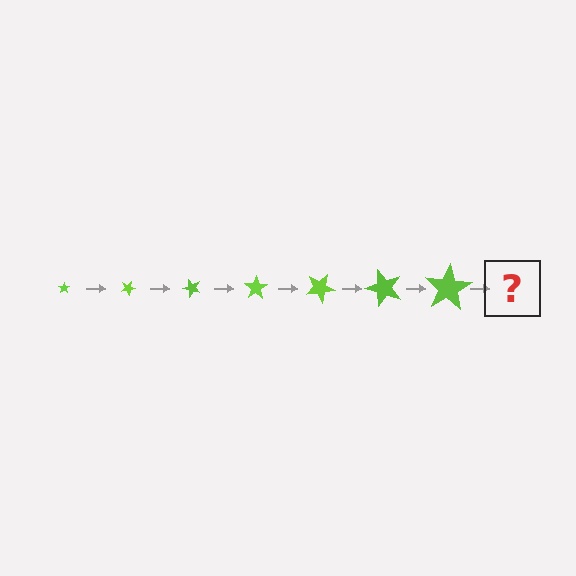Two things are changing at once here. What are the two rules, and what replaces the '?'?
The two rules are that the star grows larger each step and it rotates 25 degrees each step. The '?' should be a star, larger than the previous one and rotated 175 degrees from the start.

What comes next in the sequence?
The next element should be a star, larger than the previous one and rotated 175 degrees from the start.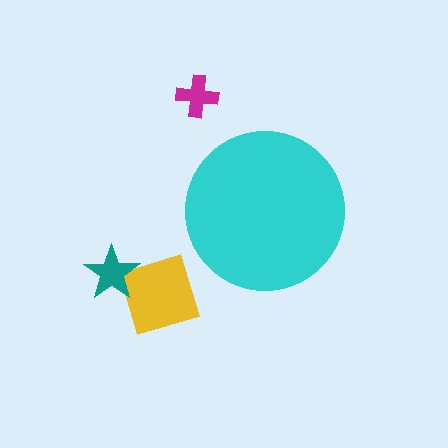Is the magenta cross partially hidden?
No, the magenta cross is fully visible.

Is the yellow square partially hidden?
No, the yellow square is fully visible.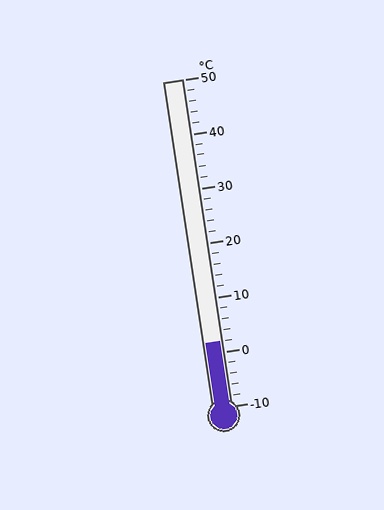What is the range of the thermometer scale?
The thermometer scale ranges from -10°C to 50°C.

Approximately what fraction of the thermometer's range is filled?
The thermometer is filled to approximately 20% of its range.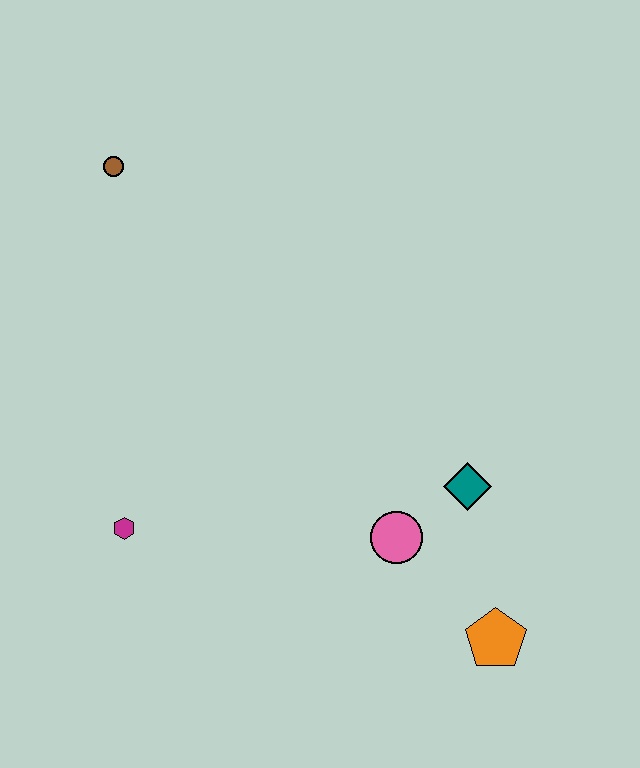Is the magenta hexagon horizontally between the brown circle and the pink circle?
Yes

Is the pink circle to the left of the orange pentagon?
Yes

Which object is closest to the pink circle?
The teal diamond is closest to the pink circle.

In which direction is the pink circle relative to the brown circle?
The pink circle is below the brown circle.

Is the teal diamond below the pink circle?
No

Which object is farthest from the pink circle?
The brown circle is farthest from the pink circle.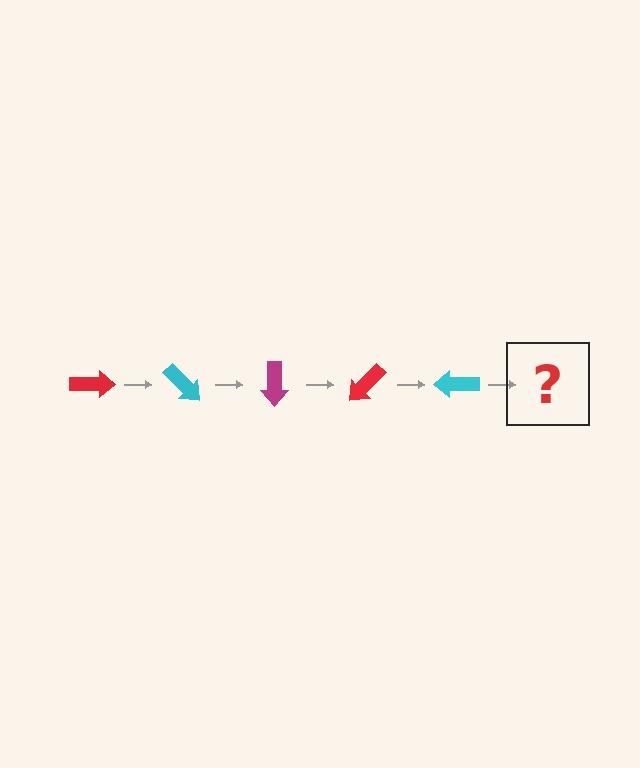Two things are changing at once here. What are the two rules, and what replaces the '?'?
The two rules are that it rotates 45 degrees each step and the color cycles through red, cyan, and magenta. The '?' should be a magenta arrow, rotated 225 degrees from the start.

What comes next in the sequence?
The next element should be a magenta arrow, rotated 225 degrees from the start.